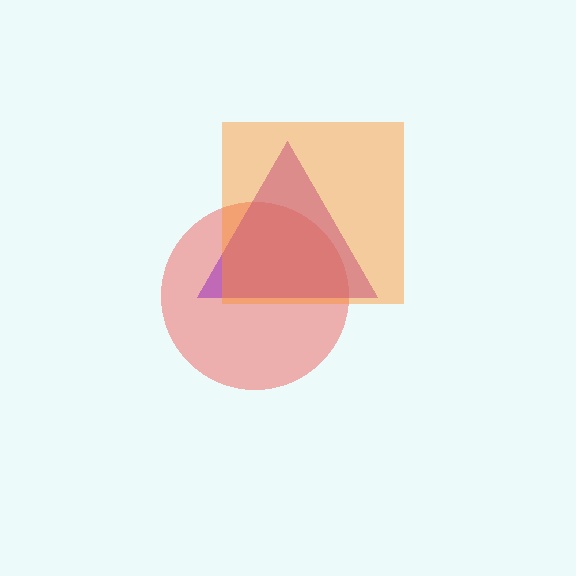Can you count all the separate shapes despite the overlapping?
Yes, there are 3 separate shapes.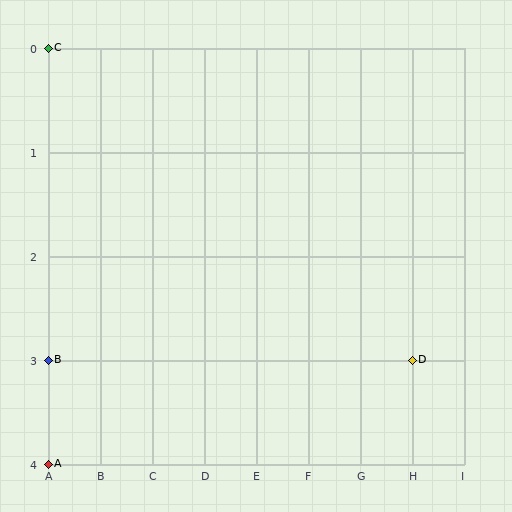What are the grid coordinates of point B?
Point B is at grid coordinates (A, 3).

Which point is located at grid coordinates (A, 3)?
Point B is at (A, 3).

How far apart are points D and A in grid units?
Points D and A are 7 columns and 1 row apart (about 7.1 grid units diagonally).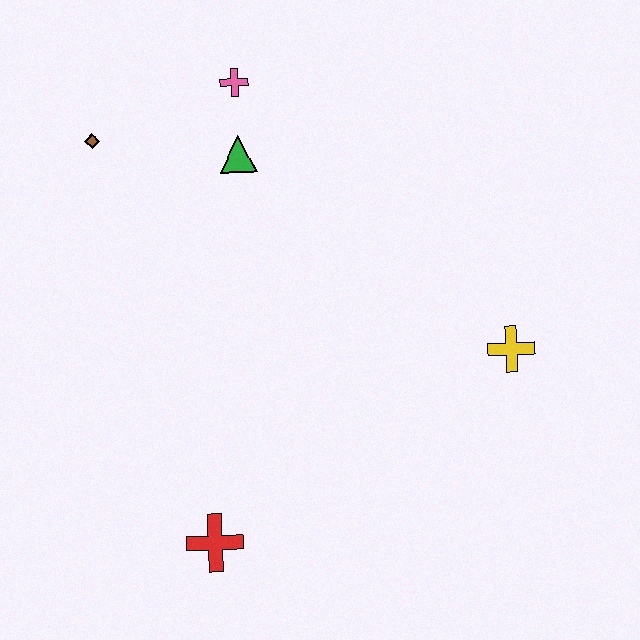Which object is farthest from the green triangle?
The red cross is farthest from the green triangle.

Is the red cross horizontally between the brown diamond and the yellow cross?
Yes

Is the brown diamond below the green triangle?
No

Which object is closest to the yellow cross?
The green triangle is closest to the yellow cross.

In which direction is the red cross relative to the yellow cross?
The red cross is to the left of the yellow cross.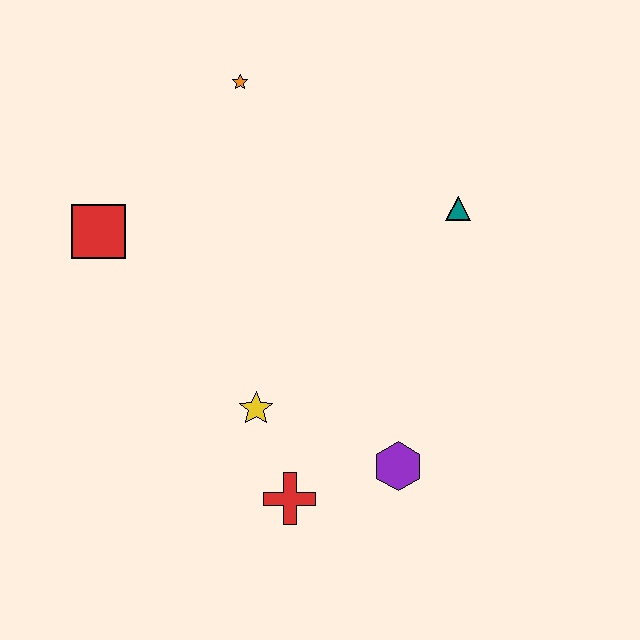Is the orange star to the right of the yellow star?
No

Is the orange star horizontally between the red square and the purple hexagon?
Yes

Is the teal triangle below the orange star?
Yes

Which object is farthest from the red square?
The purple hexagon is farthest from the red square.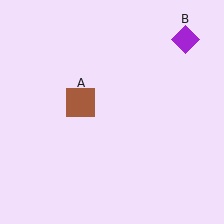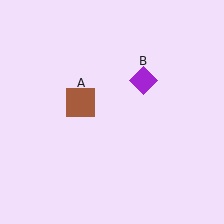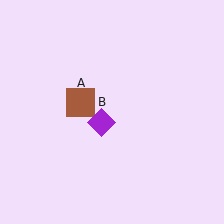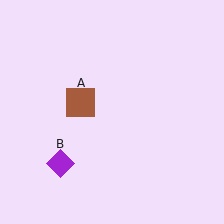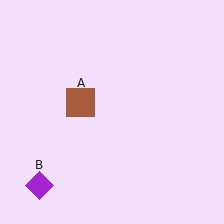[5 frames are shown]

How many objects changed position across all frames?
1 object changed position: purple diamond (object B).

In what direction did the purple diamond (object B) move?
The purple diamond (object B) moved down and to the left.